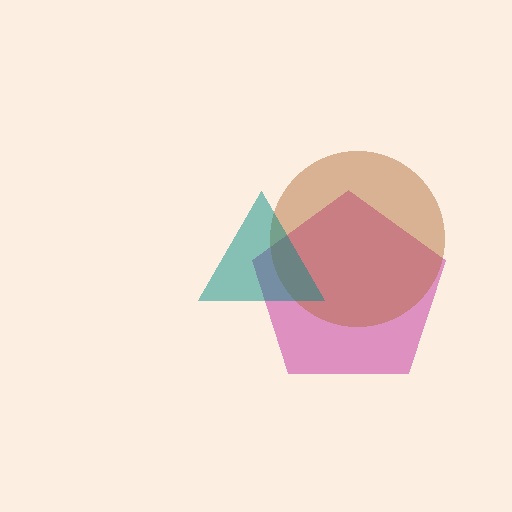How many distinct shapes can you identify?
There are 3 distinct shapes: a magenta pentagon, a brown circle, a teal triangle.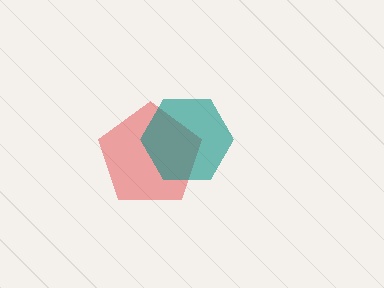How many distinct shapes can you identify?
There are 2 distinct shapes: a red pentagon, a teal hexagon.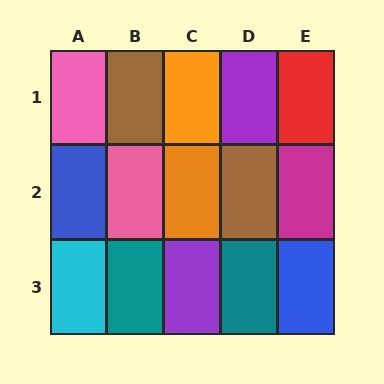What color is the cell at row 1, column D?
Purple.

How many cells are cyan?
1 cell is cyan.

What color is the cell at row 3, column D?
Teal.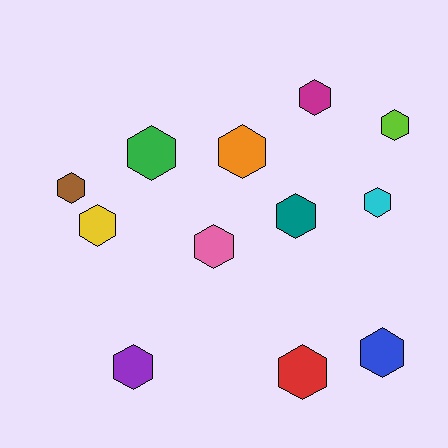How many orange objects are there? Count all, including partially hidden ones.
There is 1 orange object.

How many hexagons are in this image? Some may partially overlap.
There are 12 hexagons.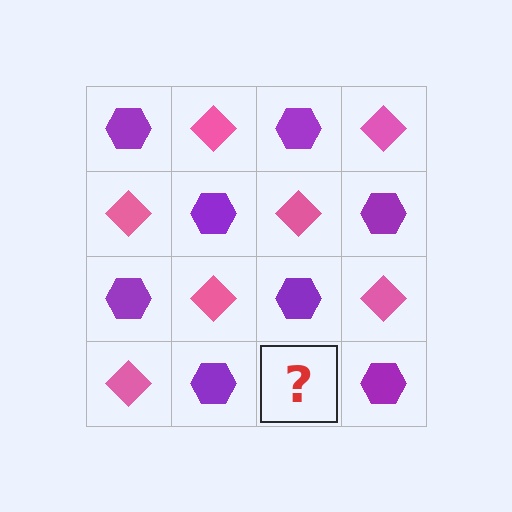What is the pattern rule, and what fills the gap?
The rule is that it alternates purple hexagon and pink diamond in a checkerboard pattern. The gap should be filled with a pink diamond.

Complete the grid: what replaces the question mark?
The question mark should be replaced with a pink diamond.